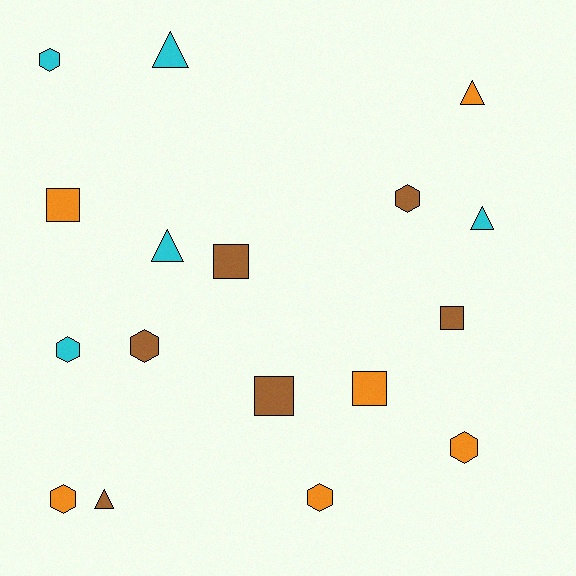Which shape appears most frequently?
Hexagon, with 7 objects.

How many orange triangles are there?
There is 1 orange triangle.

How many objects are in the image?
There are 17 objects.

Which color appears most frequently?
Brown, with 6 objects.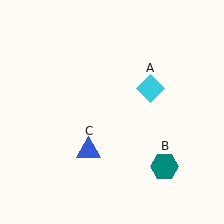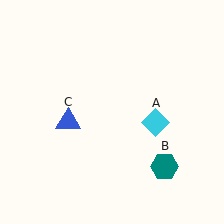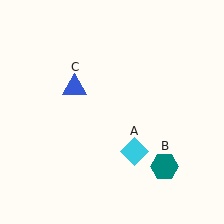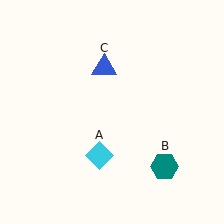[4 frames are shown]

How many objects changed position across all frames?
2 objects changed position: cyan diamond (object A), blue triangle (object C).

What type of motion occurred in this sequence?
The cyan diamond (object A), blue triangle (object C) rotated clockwise around the center of the scene.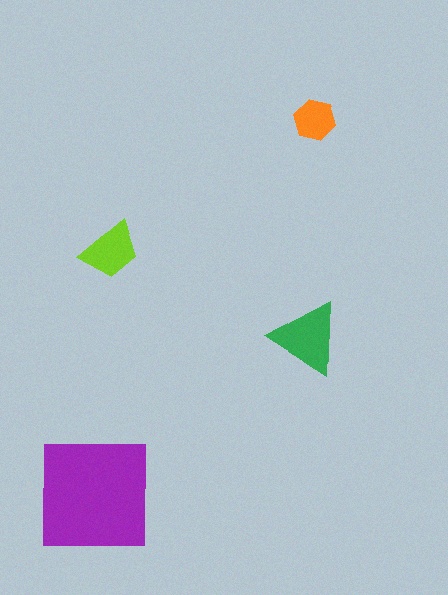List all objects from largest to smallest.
The purple square, the green triangle, the lime trapezoid, the orange hexagon.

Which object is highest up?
The orange hexagon is topmost.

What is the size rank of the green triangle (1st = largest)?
2nd.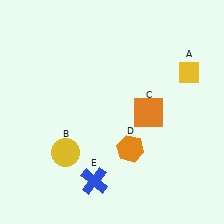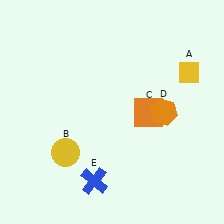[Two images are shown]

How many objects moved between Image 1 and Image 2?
1 object moved between the two images.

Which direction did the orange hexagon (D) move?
The orange hexagon (D) moved up.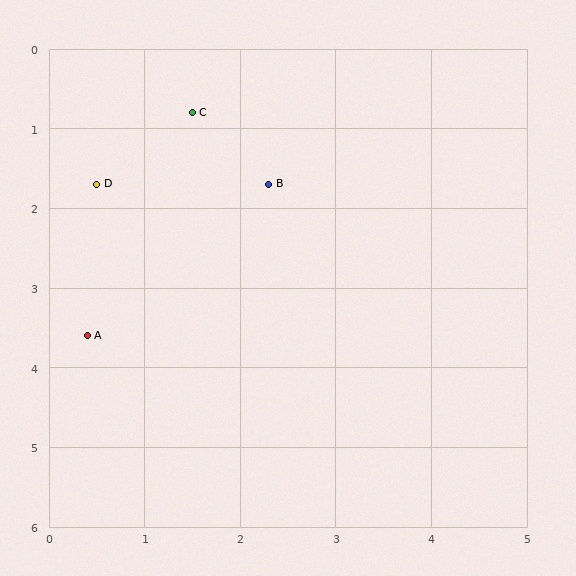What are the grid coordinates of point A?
Point A is at approximately (0.4, 3.6).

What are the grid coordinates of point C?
Point C is at approximately (1.5, 0.8).